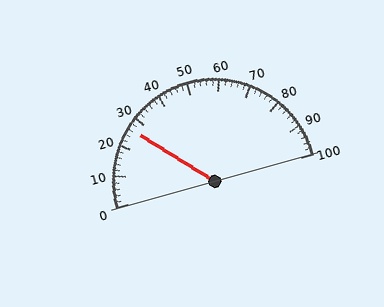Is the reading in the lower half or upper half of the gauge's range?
The reading is in the lower half of the range (0 to 100).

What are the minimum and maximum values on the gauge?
The gauge ranges from 0 to 100.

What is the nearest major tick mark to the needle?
The nearest major tick mark is 30.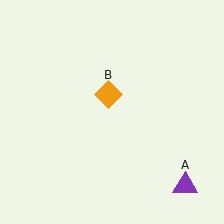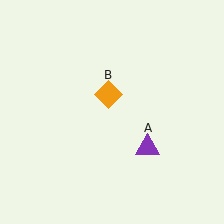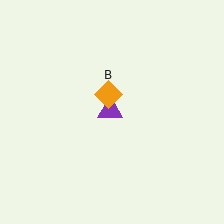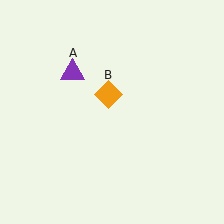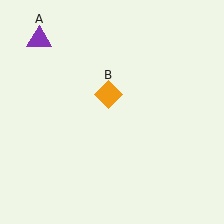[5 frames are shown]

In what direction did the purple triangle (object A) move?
The purple triangle (object A) moved up and to the left.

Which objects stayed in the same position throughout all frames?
Orange diamond (object B) remained stationary.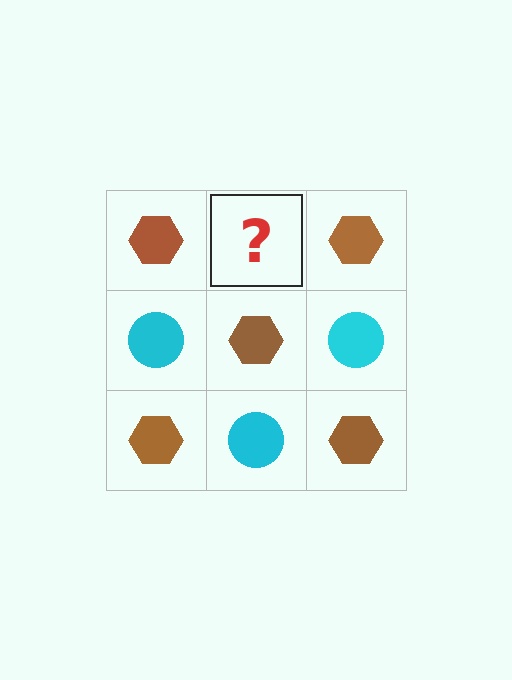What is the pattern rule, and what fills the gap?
The rule is that it alternates brown hexagon and cyan circle in a checkerboard pattern. The gap should be filled with a cyan circle.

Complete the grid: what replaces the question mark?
The question mark should be replaced with a cyan circle.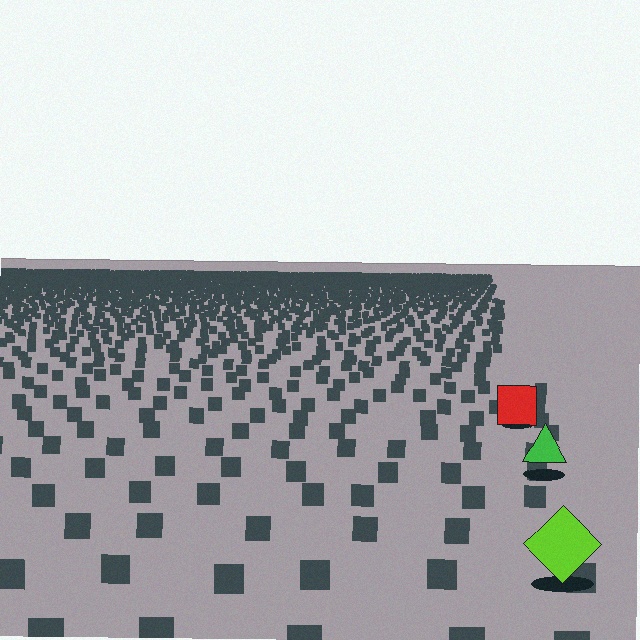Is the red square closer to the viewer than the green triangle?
No. The green triangle is closer — you can tell from the texture gradient: the ground texture is coarser near it.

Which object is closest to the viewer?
The lime diamond is closest. The texture marks near it are larger and more spread out.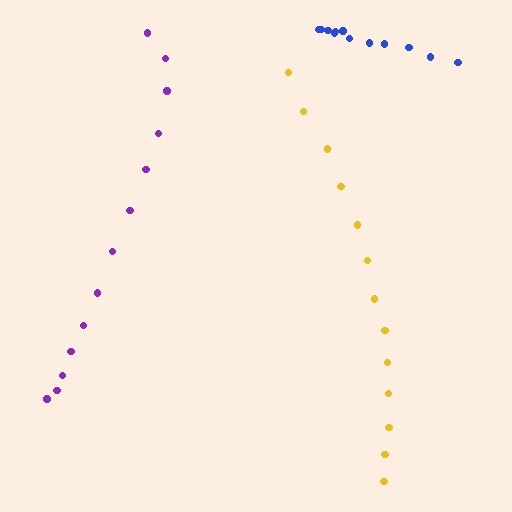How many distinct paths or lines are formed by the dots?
There are 3 distinct paths.